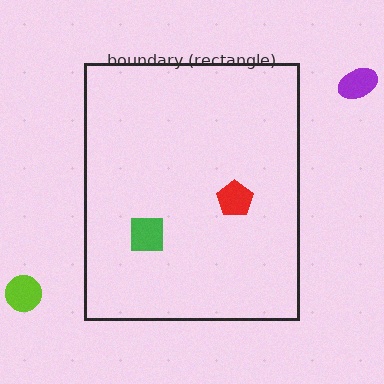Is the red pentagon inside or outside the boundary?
Inside.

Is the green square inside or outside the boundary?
Inside.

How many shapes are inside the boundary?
2 inside, 2 outside.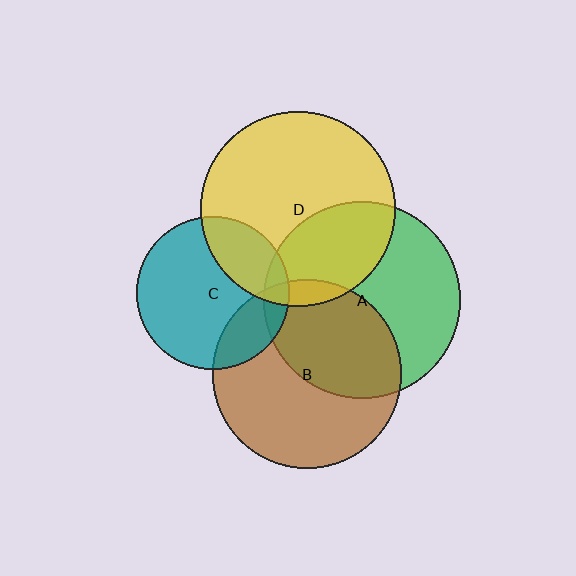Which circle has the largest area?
Circle A (green).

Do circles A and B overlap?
Yes.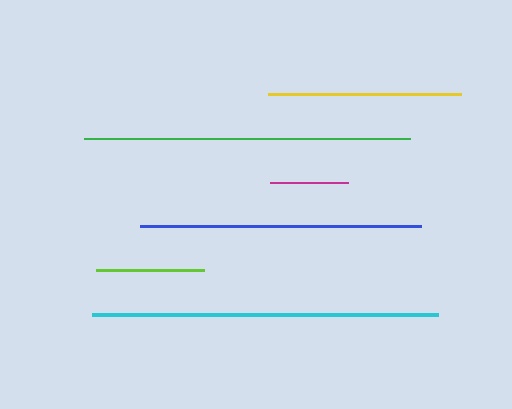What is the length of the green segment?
The green segment is approximately 326 pixels long.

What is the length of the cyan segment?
The cyan segment is approximately 347 pixels long.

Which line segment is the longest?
The cyan line is the longest at approximately 347 pixels.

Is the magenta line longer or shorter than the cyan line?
The cyan line is longer than the magenta line.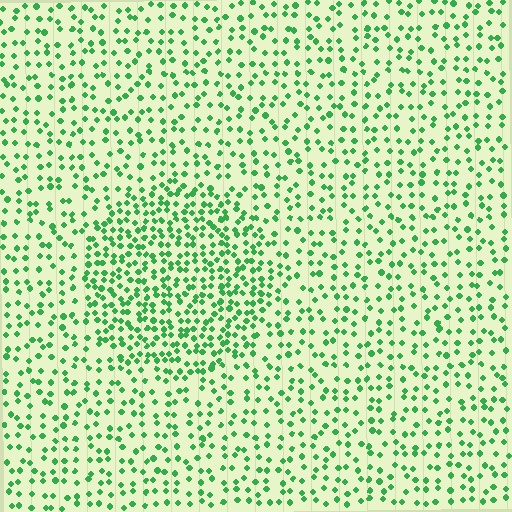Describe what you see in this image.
The image contains small green elements arranged at two different densities. A circle-shaped region is visible where the elements are more densely packed than the surrounding area.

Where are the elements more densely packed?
The elements are more densely packed inside the circle boundary.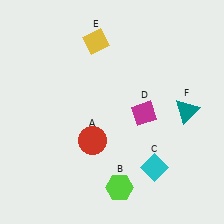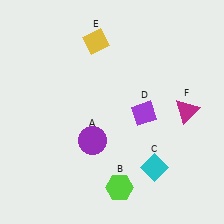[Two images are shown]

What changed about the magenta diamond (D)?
In Image 1, D is magenta. In Image 2, it changed to purple.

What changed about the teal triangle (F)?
In Image 1, F is teal. In Image 2, it changed to magenta.